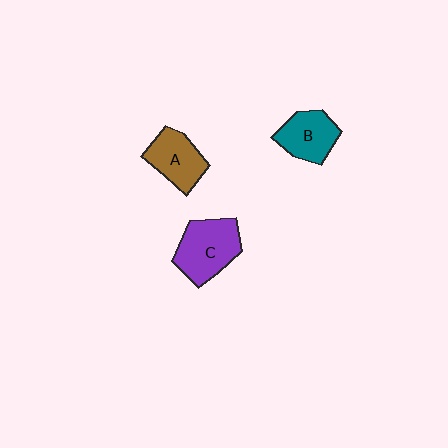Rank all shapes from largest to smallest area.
From largest to smallest: C (purple), A (brown), B (teal).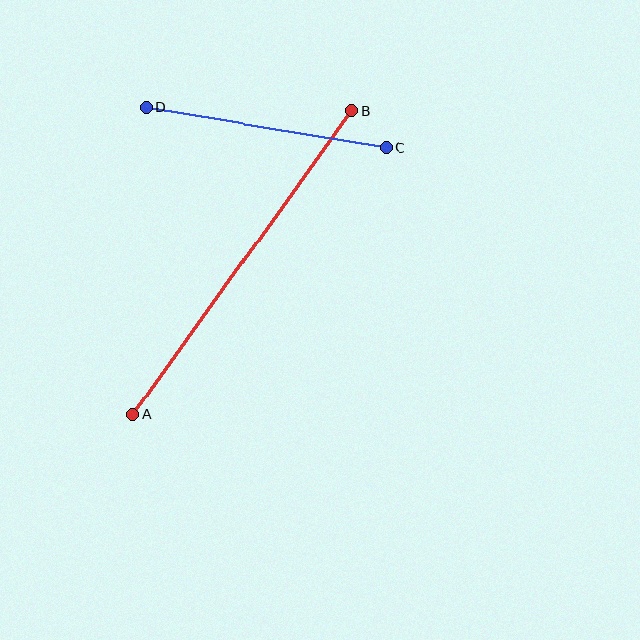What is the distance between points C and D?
The distance is approximately 243 pixels.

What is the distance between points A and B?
The distance is approximately 374 pixels.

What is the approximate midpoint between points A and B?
The midpoint is at approximately (243, 263) pixels.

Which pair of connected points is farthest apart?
Points A and B are farthest apart.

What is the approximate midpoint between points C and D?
The midpoint is at approximately (266, 127) pixels.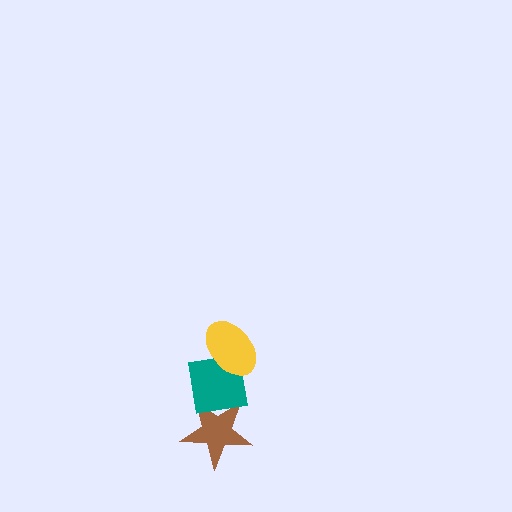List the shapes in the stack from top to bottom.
From top to bottom: the yellow ellipse, the teal square, the brown star.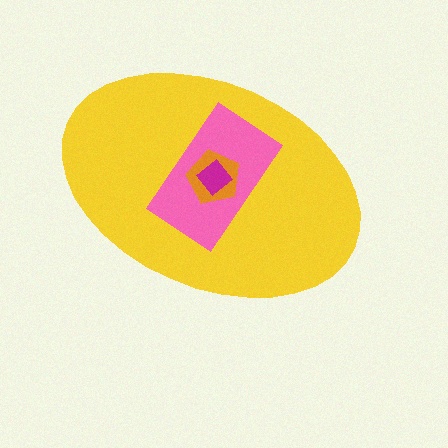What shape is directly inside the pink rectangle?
The orange pentagon.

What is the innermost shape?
The magenta diamond.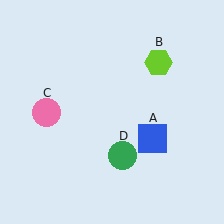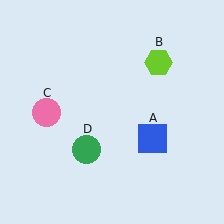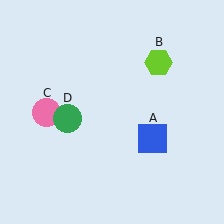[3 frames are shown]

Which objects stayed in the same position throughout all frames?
Blue square (object A) and lime hexagon (object B) and pink circle (object C) remained stationary.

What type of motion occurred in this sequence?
The green circle (object D) rotated clockwise around the center of the scene.